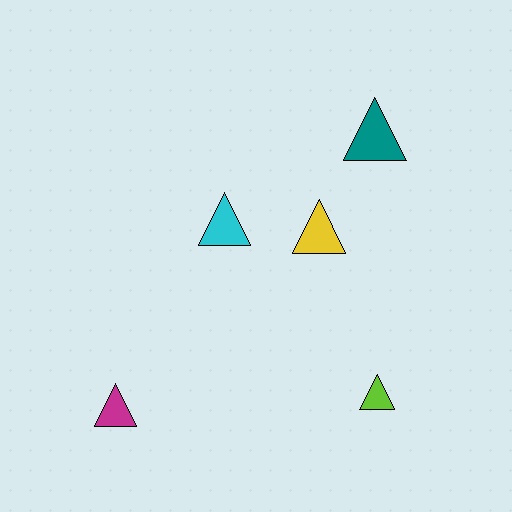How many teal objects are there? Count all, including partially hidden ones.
There is 1 teal object.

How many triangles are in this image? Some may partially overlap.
There are 5 triangles.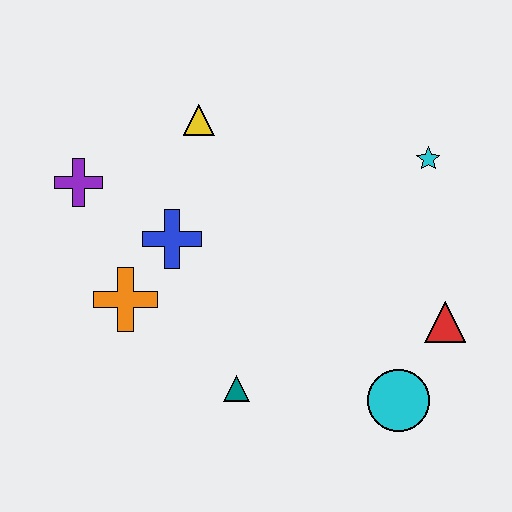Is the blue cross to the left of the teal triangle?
Yes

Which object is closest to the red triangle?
The cyan circle is closest to the red triangle.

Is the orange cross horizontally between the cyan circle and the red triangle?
No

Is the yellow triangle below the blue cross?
No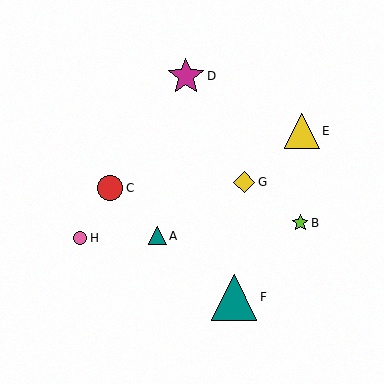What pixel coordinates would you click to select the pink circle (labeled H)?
Click at (80, 238) to select the pink circle H.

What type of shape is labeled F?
Shape F is a teal triangle.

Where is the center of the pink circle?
The center of the pink circle is at (80, 238).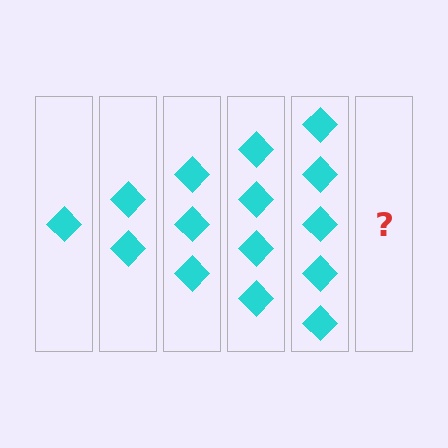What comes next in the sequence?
The next element should be 6 diamonds.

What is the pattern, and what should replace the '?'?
The pattern is that each step adds one more diamond. The '?' should be 6 diamonds.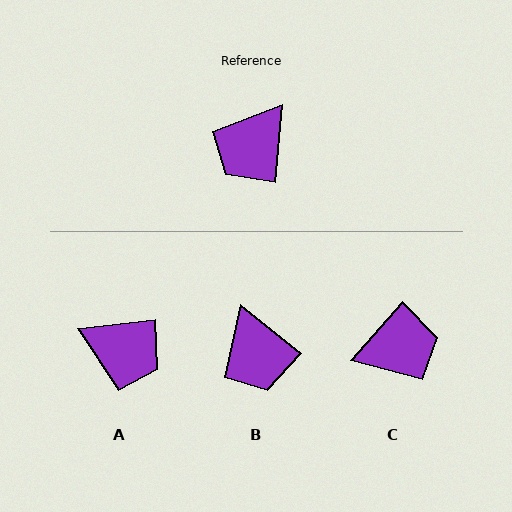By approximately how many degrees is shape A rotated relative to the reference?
Approximately 102 degrees counter-clockwise.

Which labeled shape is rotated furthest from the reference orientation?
C, about 144 degrees away.